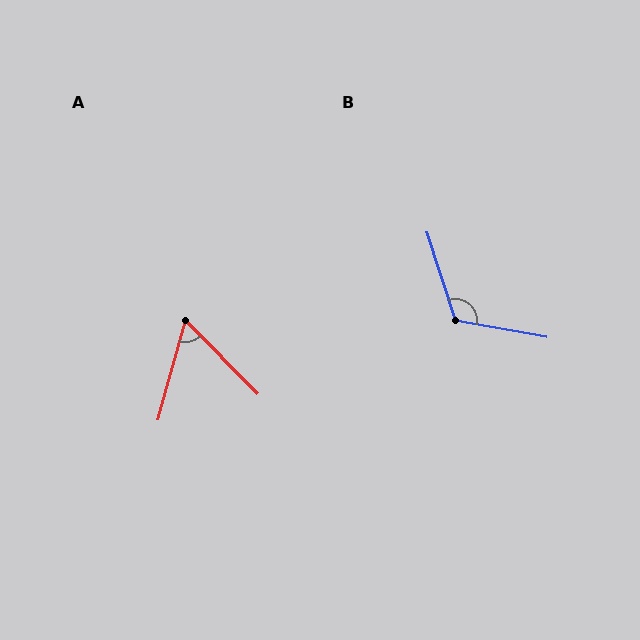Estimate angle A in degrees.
Approximately 60 degrees.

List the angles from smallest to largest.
A (60°), B (118°).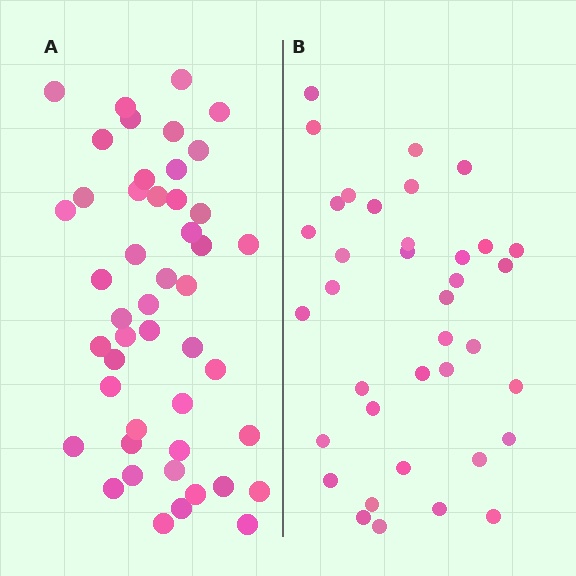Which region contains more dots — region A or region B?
Region A (the left region) has more dots.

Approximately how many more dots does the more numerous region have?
Region A has roughly 10 or so more dots than region B.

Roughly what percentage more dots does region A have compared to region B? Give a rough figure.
About 25% more.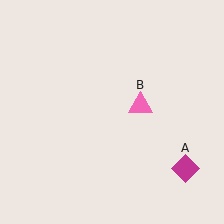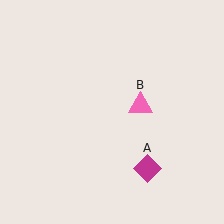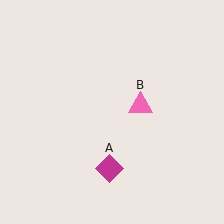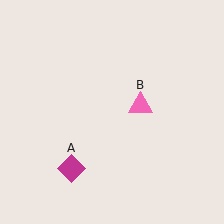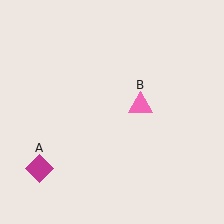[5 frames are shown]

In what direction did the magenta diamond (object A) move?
The magenta diamond (object A) moved left.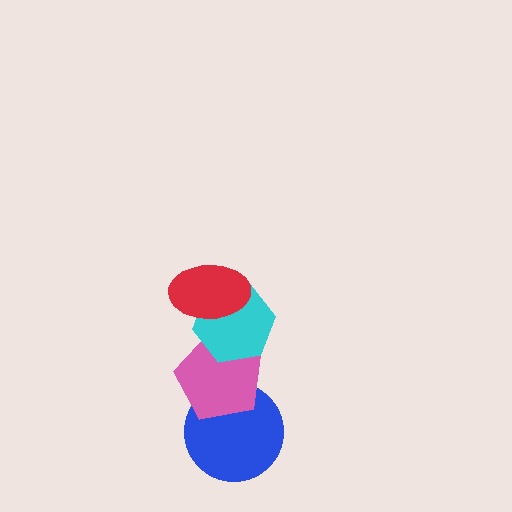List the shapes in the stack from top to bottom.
From top to bottom: the red ellipse, the cyan hexagon, the pink pentagon, the blue circle.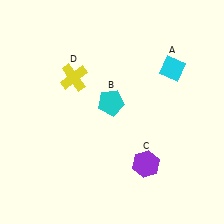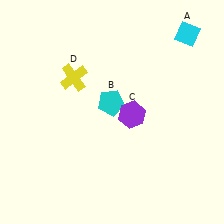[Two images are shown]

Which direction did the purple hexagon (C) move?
The purple hexagon (C) moved up.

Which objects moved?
The objects that moved are: the cyan diamond (A), the purple hexagon (C).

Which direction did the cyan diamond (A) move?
The cyan diamond (A) moved up.